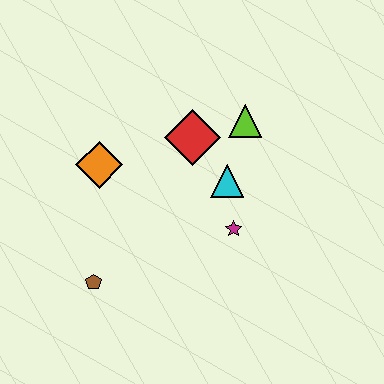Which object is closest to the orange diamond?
The red diamond is closest to the orange diamond.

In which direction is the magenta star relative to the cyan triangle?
The magenta star is below the cyan triangle.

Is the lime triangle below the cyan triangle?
No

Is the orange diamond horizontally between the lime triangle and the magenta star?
No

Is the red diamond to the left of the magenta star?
Yes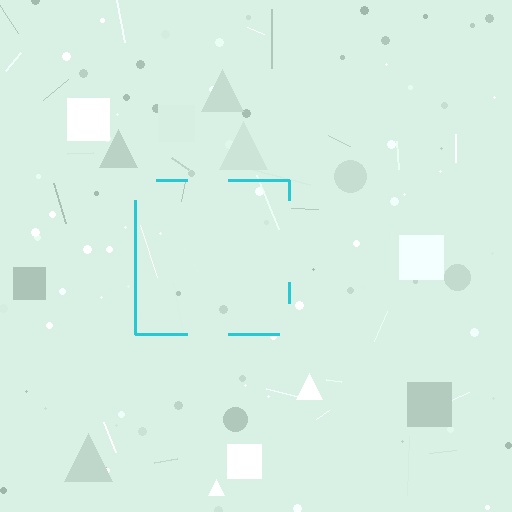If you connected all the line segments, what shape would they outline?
They would outline a square.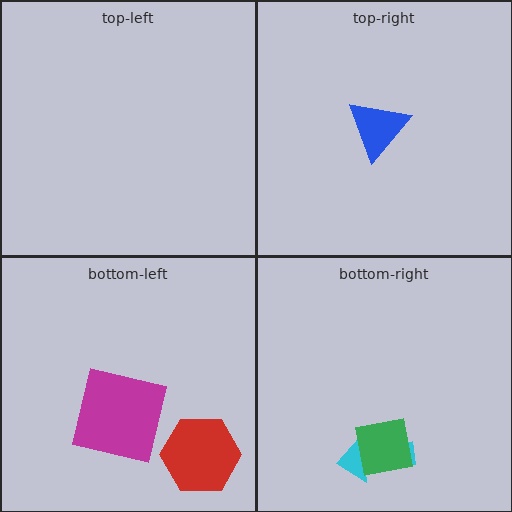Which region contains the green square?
The bottom-right region.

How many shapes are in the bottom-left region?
2.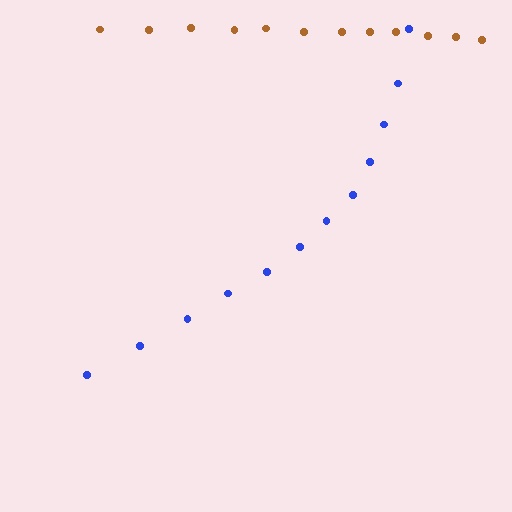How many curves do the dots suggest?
There are 2 distinct paths.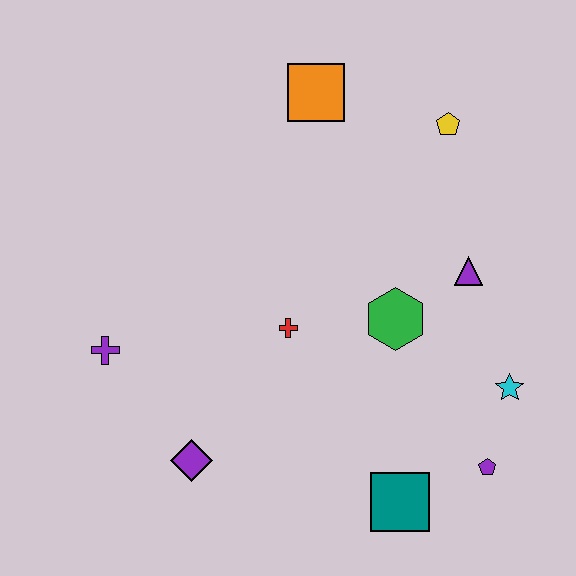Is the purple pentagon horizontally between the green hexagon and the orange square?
No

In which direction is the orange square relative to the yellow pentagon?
The orange square is to the left of the yellow pentagon.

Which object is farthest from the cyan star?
The purple cross is farthest from the cyan star.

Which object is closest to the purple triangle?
The green hexagon is closest to the purple triangle.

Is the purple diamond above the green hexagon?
No